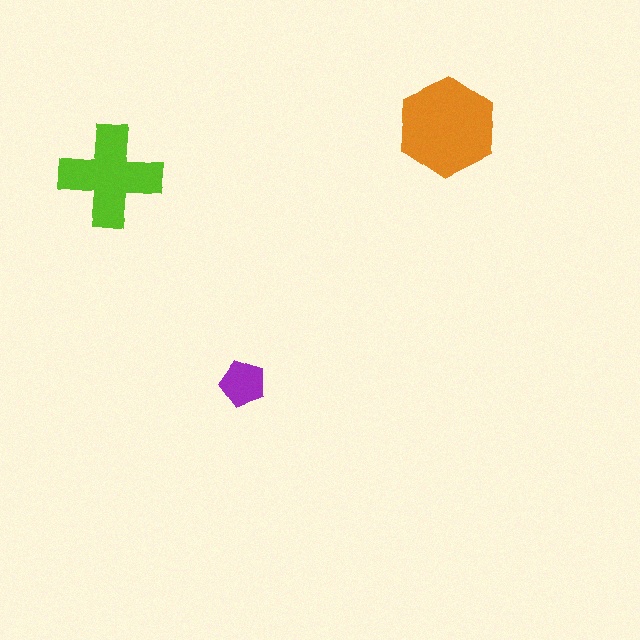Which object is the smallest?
The purple pentagon.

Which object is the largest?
The orange hexagon.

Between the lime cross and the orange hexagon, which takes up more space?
The orange hexagon.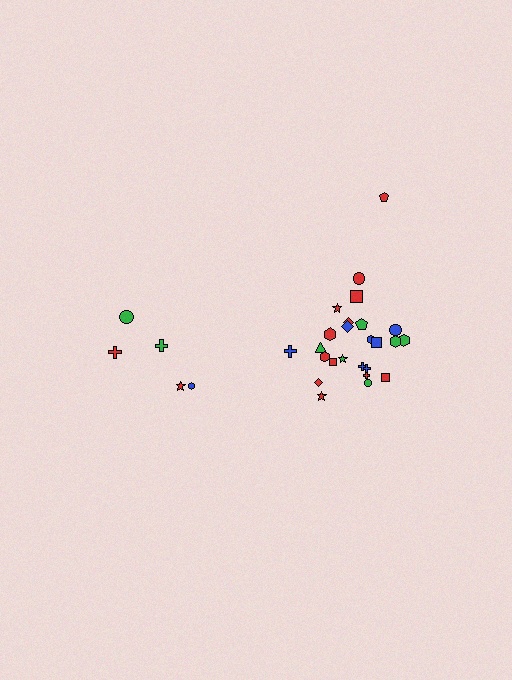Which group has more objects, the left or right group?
The right group.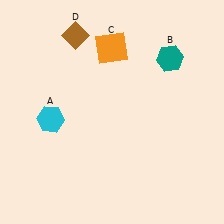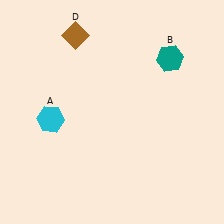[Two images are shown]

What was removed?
The orange square (C) was removed in Image 2.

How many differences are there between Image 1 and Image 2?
There is 1 difference between the two images.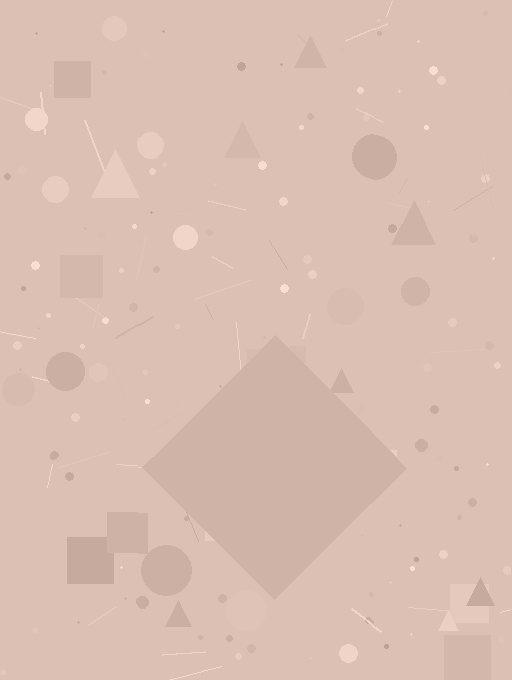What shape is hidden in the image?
A diamond is hidden in the image.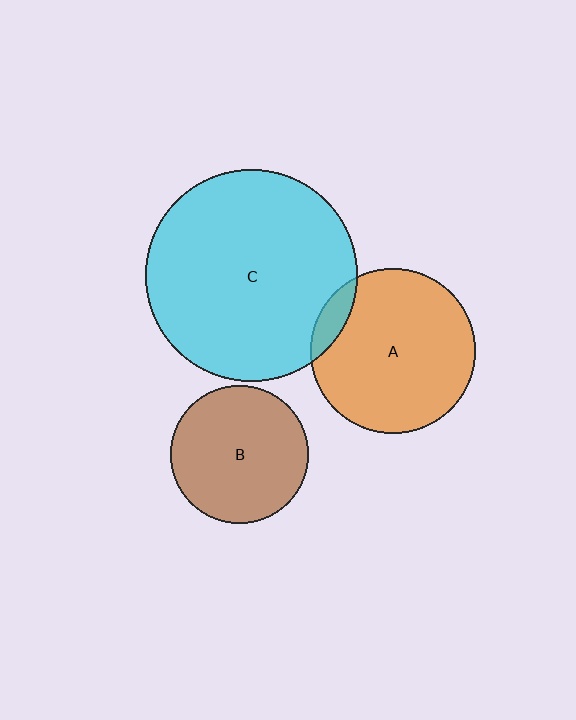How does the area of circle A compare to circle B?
Approximately 1.4 times.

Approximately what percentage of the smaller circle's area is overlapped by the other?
Approximately 10%.